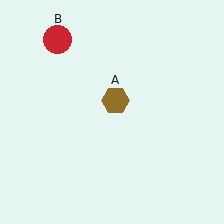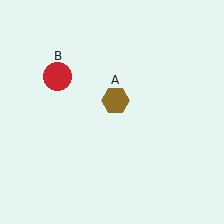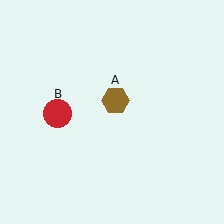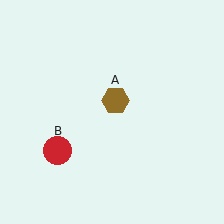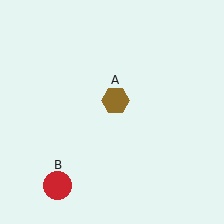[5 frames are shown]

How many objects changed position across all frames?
1 object changed position: red circle (object B).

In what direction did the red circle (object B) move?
The red circle (object B) moved down.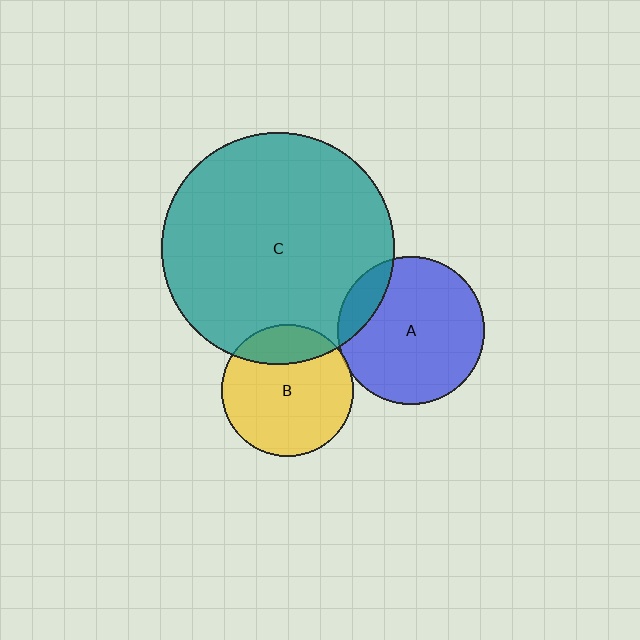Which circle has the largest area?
Circle C (teal).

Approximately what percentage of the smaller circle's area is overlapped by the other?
Approximately 5%.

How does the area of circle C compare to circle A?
Approximately 2.5 times.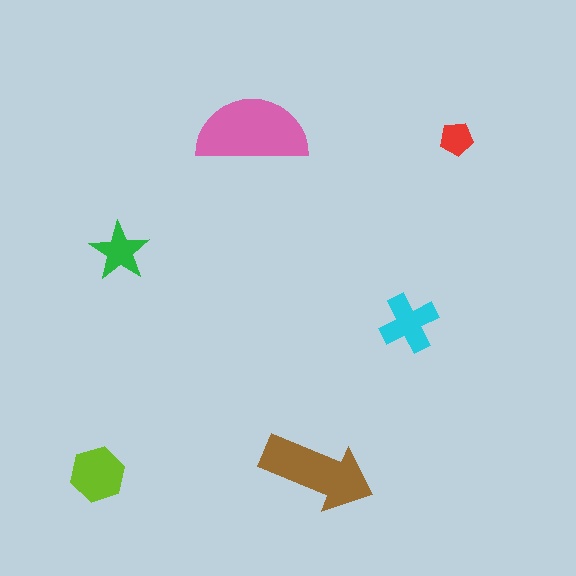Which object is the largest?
The pink semicircle.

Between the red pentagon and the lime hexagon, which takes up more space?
The lime hexagon.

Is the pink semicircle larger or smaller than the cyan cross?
Larger.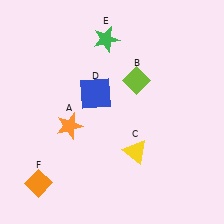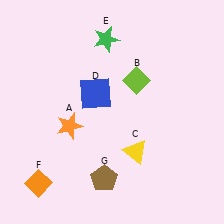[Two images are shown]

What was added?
A brown pentagon (G) was added in Image 2.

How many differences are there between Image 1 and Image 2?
There is 1 difference between the two images.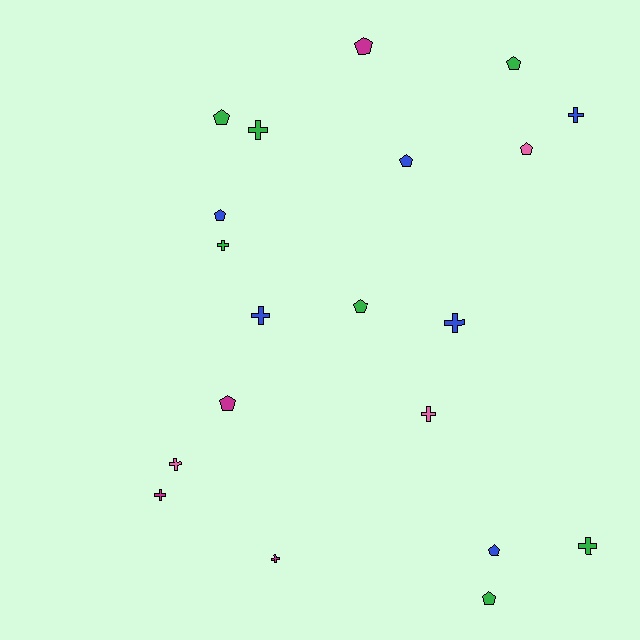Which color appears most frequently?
Green, with 7 objects.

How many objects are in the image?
There are 20 objects.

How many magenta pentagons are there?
There are 2 magenta pentagons.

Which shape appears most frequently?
Pentagon, with 10 objects.